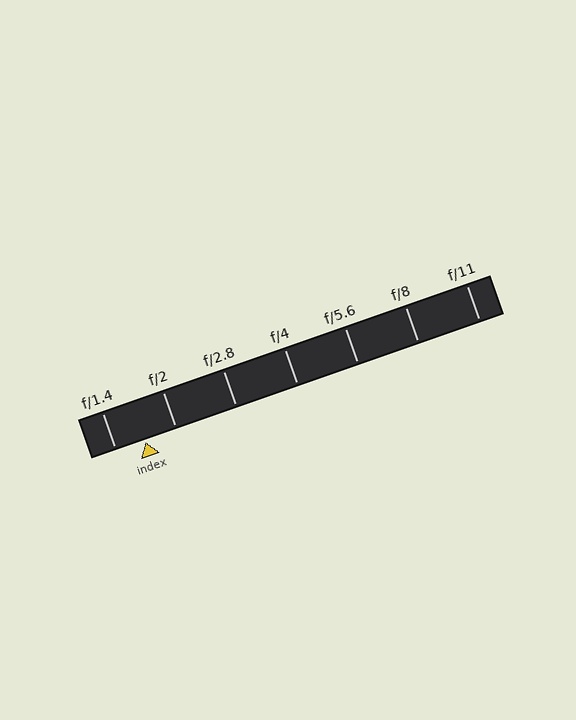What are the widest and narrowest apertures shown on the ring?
The widest aperture shown is f/1.4 and the narrowest is f/11.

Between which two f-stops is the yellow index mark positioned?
The index mark is between f/1.4 and f/2.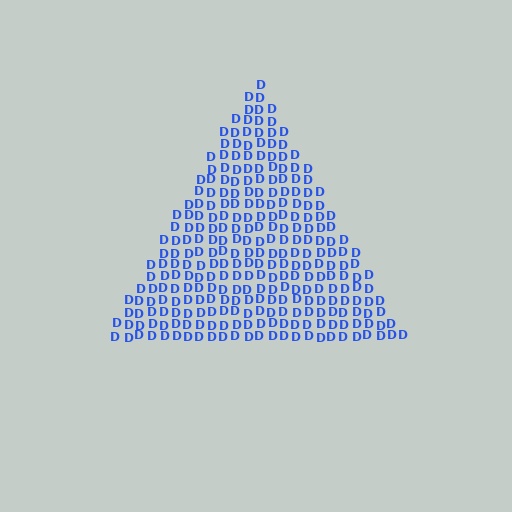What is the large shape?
The large shape is a triangle.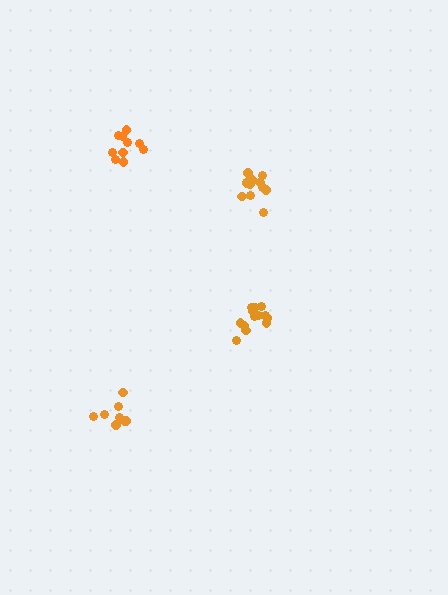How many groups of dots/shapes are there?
There are 4 groups.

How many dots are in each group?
Group 1: 13 dots, Group 2: 12 dots, Group 3: 8 dots, Group 4: 10 dots (43 total).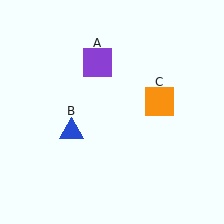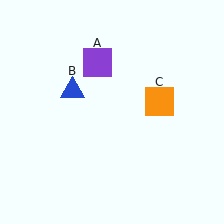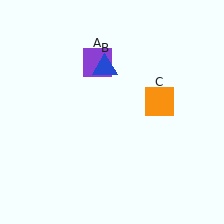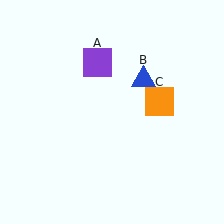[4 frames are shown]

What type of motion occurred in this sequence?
The blue triangle (object B) rotated clockwise around the center of the scene.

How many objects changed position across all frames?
1 object changed position: blue triangle (object B).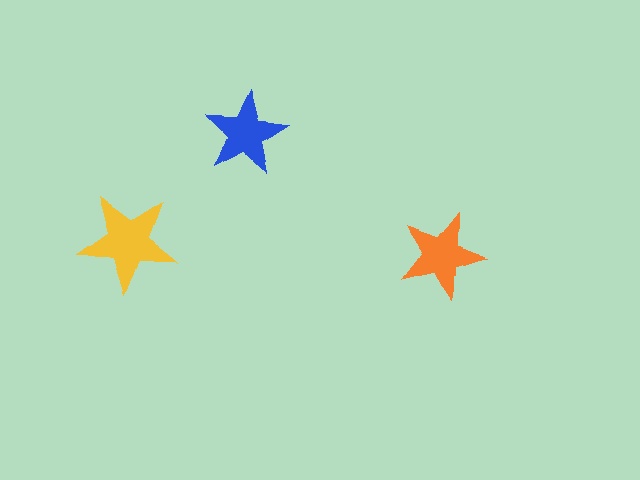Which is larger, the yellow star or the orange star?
The yellow one.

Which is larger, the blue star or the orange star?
The orange one.